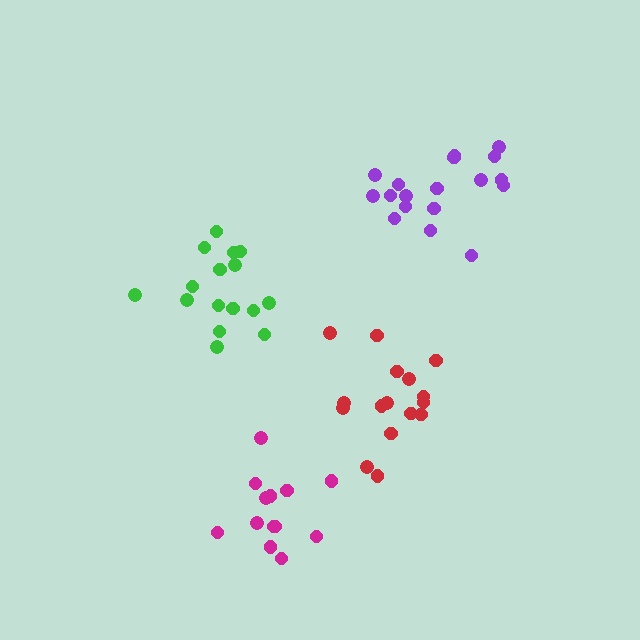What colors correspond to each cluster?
The clusters are colored: red, purple, green, magenta.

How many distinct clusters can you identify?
There are 4 distinct clusters.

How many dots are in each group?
Group 1: 16 dots, Group 2: 18 dots, Group 3: 16 dots, Group 4: 13 dots (63 total).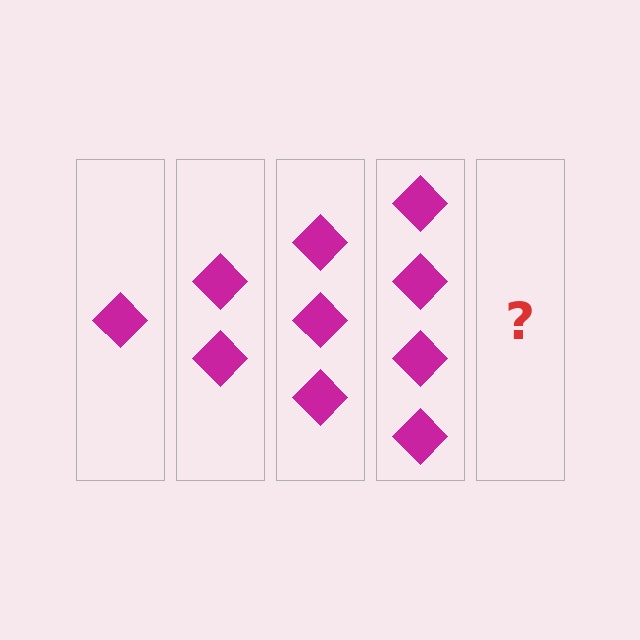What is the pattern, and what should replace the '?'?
The pattern is that each step adds one more diamond. The '?' should be 5 diamonds.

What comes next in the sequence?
The next element should be 5 diamonds.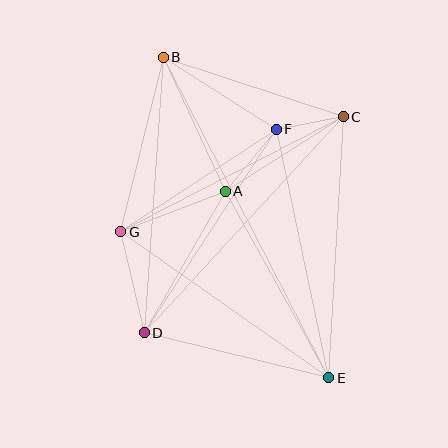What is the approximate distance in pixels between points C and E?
The distance between C and E is approximately 262 pixels.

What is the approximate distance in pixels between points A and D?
The distance between A and D is approximately 163 pixels.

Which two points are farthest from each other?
Points B and E are farthest from each other.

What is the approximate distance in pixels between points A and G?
The distance between A and G is approximately 112 pixels.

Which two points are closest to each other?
Points C and F are closest to each other.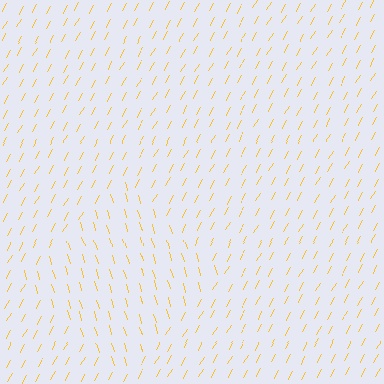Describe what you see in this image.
The image is filled with small yellow line segments. A diamond region in the image has lines oriented differently from the surrounding lines, creating a visible texture boundary.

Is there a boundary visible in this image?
Yes, there is a texture boundary formed by a change in line orientation.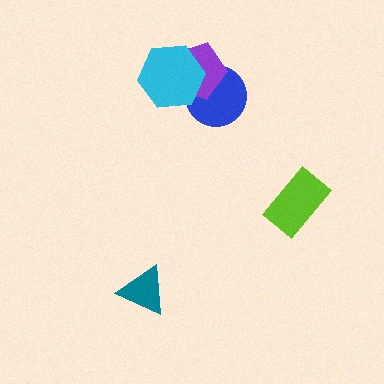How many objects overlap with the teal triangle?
0 objects overlap with the teal triangle.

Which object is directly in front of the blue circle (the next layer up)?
The purple pentagon is directly in front of the blue circle.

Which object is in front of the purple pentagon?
The cyan hexagon is in front of the purple pentagon.